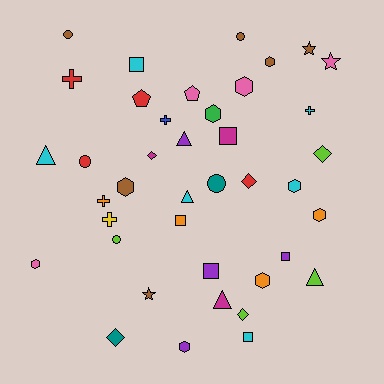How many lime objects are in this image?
There are 4 lime objects.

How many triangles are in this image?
There are 5 triangles.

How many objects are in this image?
There are 40 objects.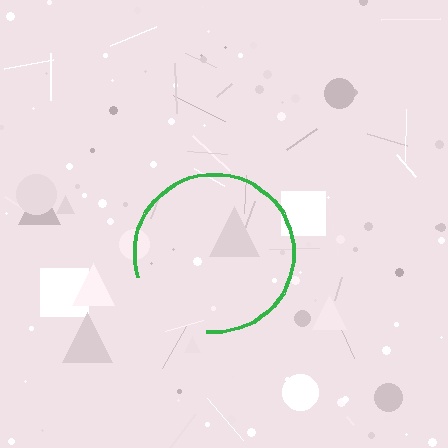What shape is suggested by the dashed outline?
The dashed outline suggests a circle.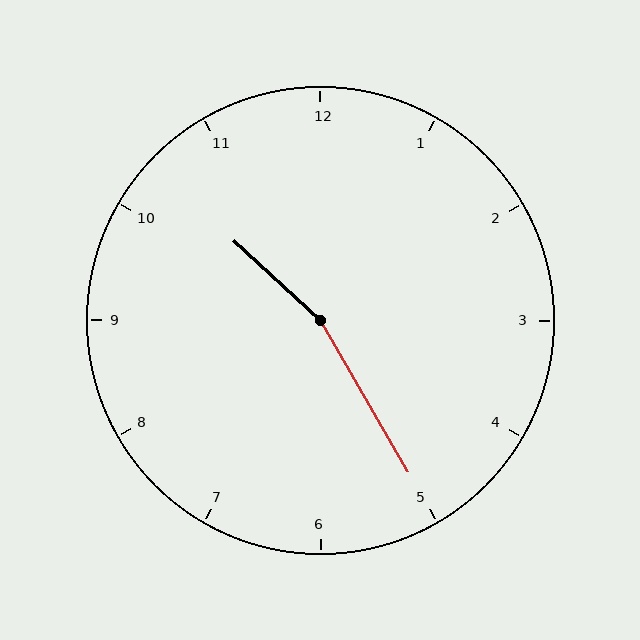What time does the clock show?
10:25.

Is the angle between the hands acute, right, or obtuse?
It is obtuse.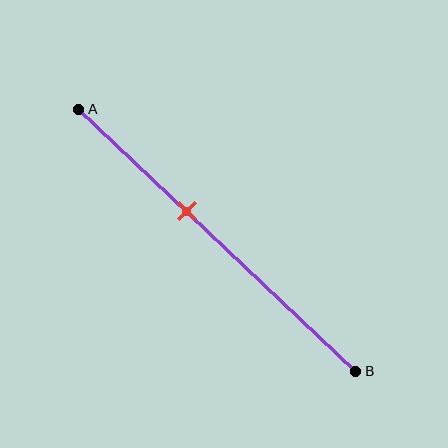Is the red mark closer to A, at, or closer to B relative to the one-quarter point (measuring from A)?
The red mark is closer to point B than the one-quarter point of segment AB.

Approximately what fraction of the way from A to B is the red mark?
The red mark is approximately 40% of the way from A to B.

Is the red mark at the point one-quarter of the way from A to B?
No, the mark is at about 40% from A, not at the 25% one-quarter point.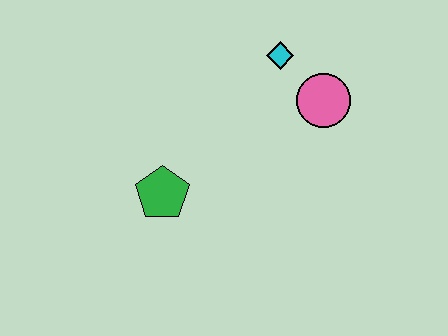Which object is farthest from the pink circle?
The green pentagon is farthest from the pink circle.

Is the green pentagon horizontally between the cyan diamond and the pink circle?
No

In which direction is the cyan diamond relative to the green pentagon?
The cyan diamond is above the green pentagon.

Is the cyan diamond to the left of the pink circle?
Yes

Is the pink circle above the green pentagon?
Yes